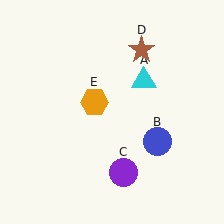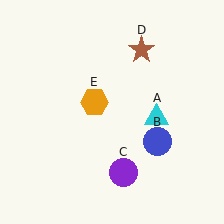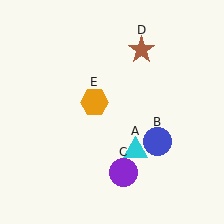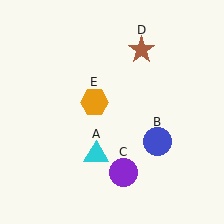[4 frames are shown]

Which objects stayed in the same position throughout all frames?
Blue circle (object B) and purple circle (object C) and brown star (object D) and orange hexagon (object E) remained stationary.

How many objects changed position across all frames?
1 object changed position: cyan triangle (object A).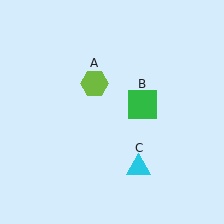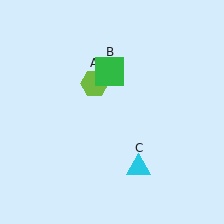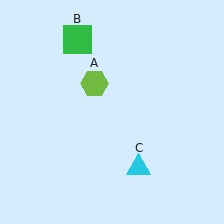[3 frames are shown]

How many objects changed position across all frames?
1 object changed position: green square (object B).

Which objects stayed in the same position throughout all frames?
Lime hexagon (object A) and cyan triangle (object C) remained stationary.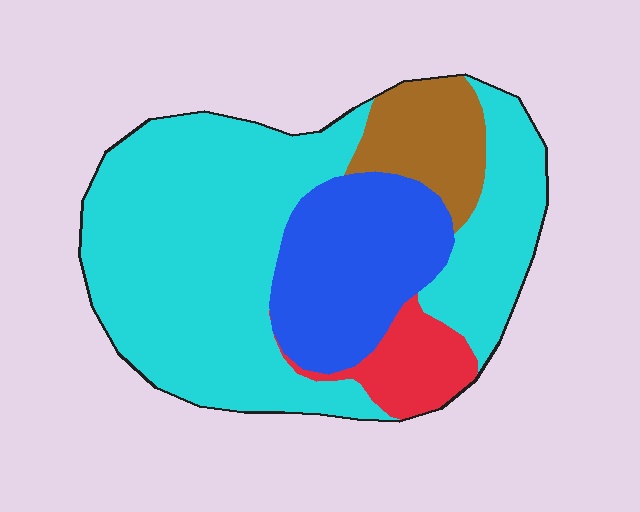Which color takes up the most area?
Cyan, at roughly 60%.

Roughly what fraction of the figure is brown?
Brown covers around 10% of the figure.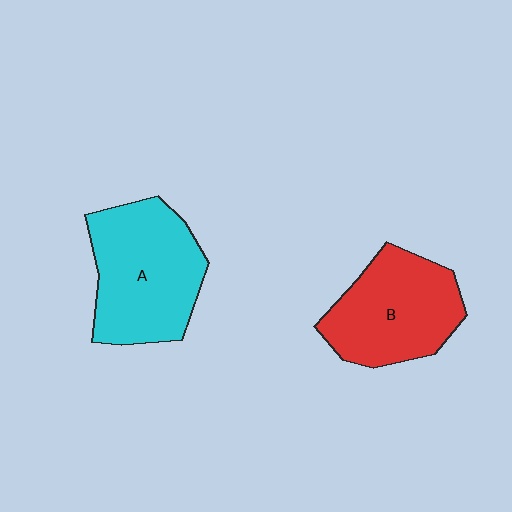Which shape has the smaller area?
Shape B (red).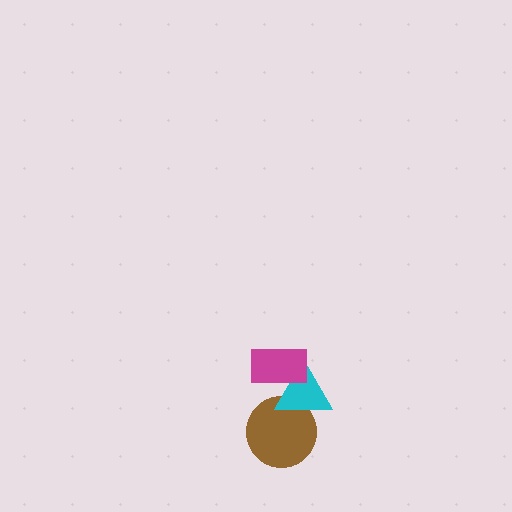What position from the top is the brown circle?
The brown circle is 3rd from the top.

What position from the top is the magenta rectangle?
The magenta rectangle is 1st from the top.